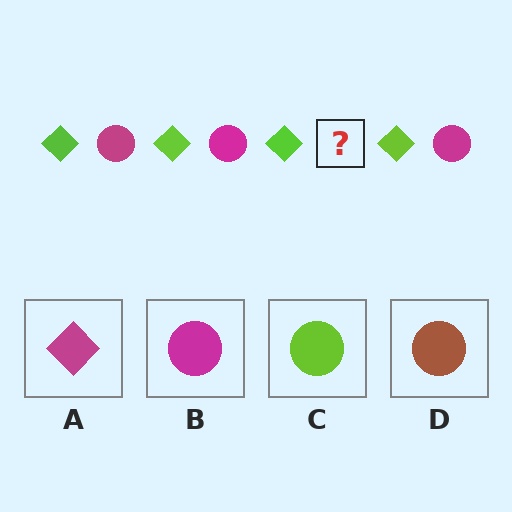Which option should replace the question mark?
Option B.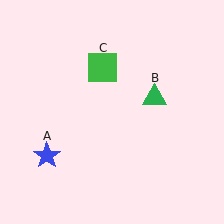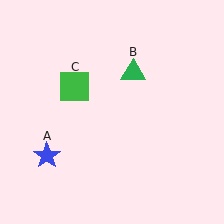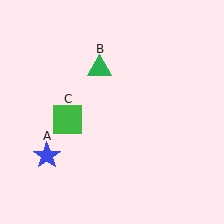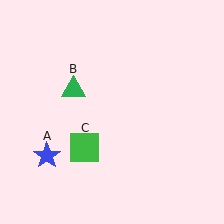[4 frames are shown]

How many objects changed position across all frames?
2 objects changed position: green triangle (object B), green square (object C).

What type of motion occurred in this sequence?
The green triangle (object B), green square (object C) rotated counterclockwise around the center of the scene.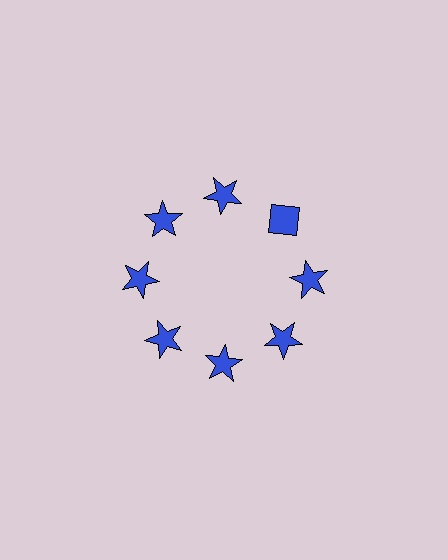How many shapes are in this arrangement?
There are 8 shapes arranged in a ring pattern.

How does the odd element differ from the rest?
It has a different shape: diamond instead of star.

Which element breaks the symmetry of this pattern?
The blue diamond at roughly the 2 o'clock position breaks the symmetry. All other shapes are blue stars.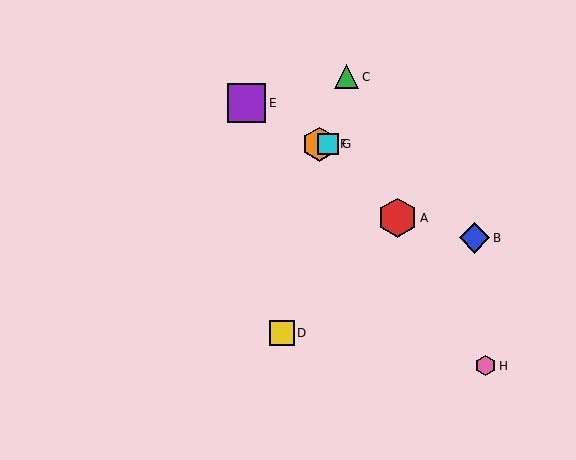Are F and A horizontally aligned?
No, F is at y≈144 and A is at y≈218.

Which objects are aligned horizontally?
Objects F, G are aligned horizontally.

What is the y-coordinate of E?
Object E is at y≈103.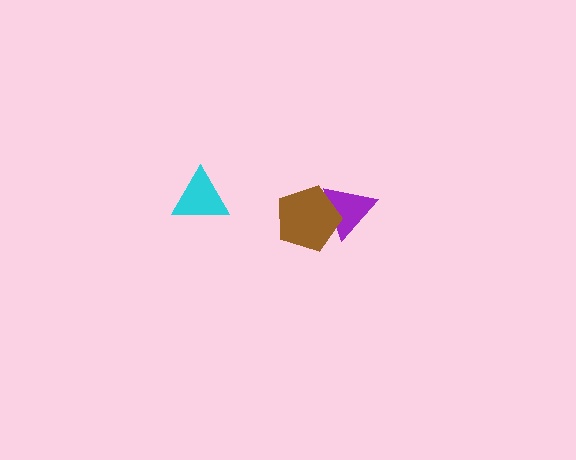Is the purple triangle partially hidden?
Yes, it is partially covered by another shape.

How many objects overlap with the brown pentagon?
1 object overlaps with the brown pentagon.